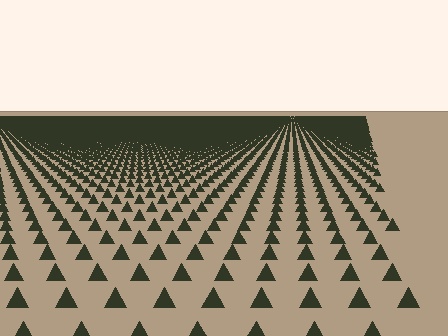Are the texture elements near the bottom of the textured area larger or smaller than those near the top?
Larger. Near the bottom, elements are closer to the viewer and appear at a bigger on-screen size.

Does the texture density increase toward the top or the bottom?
Density increases toward the top.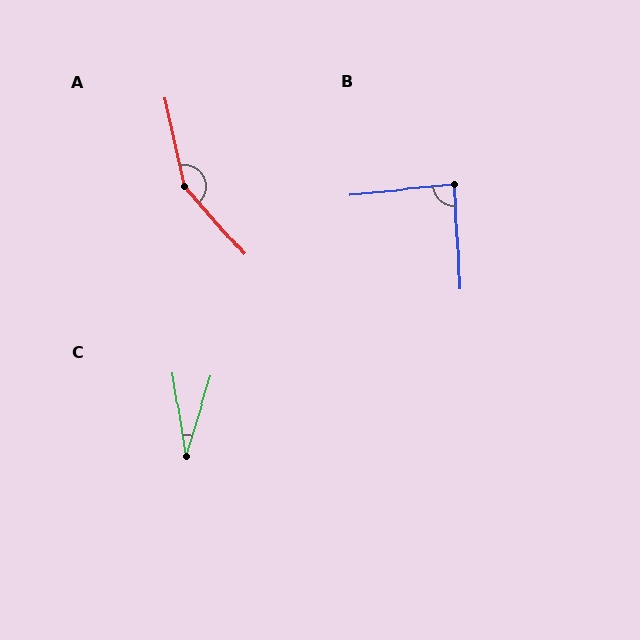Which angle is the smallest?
C, at approximately 26 degrees.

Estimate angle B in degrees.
Approximately 87 degrees.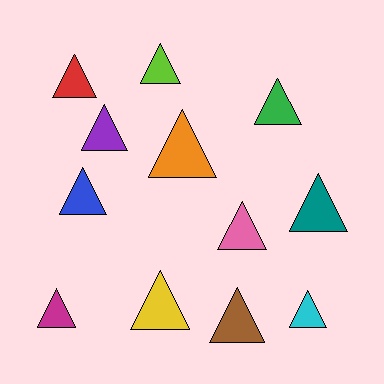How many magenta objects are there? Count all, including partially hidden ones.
There is 1 magenta object.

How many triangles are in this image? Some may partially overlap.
There are 12 triangles.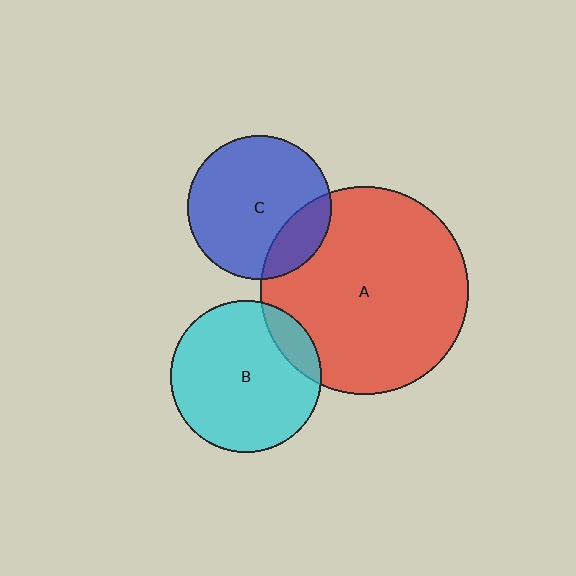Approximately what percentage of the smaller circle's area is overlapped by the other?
Approximately 15%.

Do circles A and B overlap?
Yes.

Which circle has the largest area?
Circle A (red).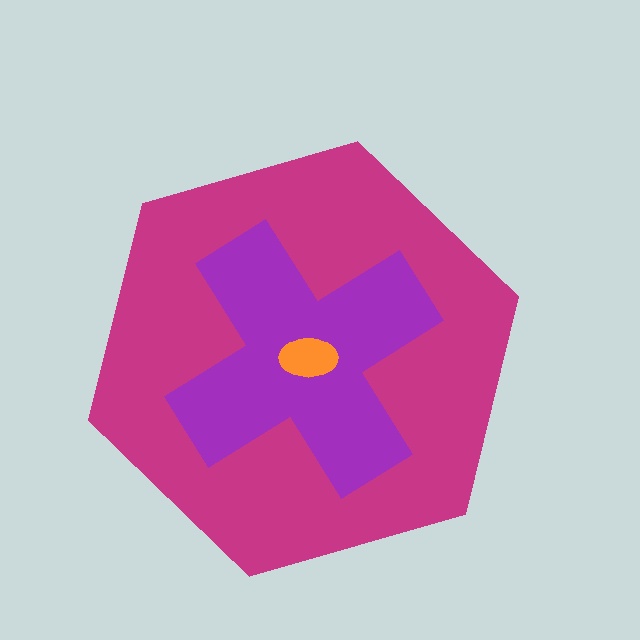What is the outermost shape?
The magenta hexagon.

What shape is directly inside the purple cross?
The orange ellipse.